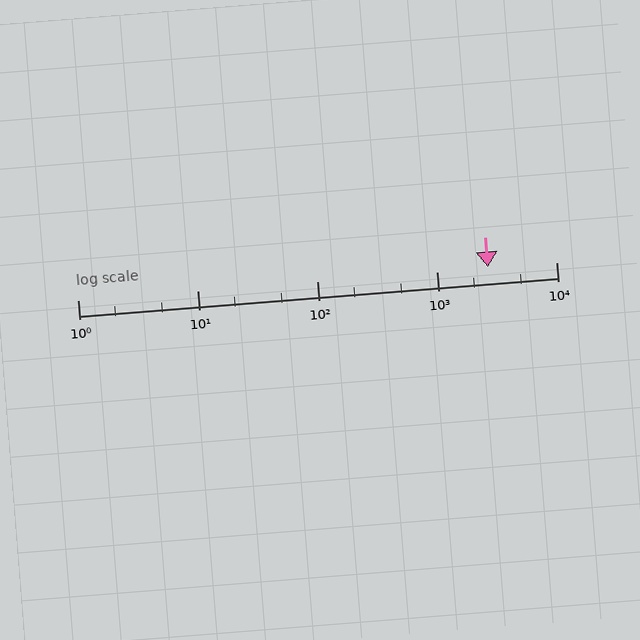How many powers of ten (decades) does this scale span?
The scale spans 4 decades, from 1 to 10000.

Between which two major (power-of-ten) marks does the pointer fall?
The pointer is between 1000 and 10000.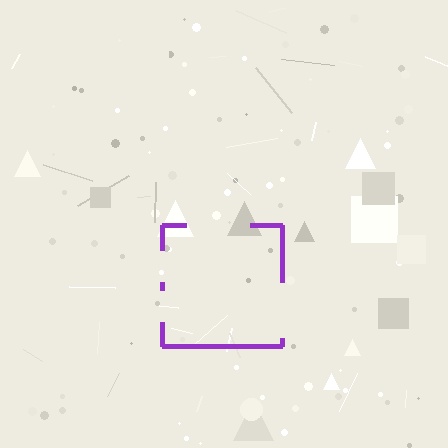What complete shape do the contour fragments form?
The contour fragments form a square.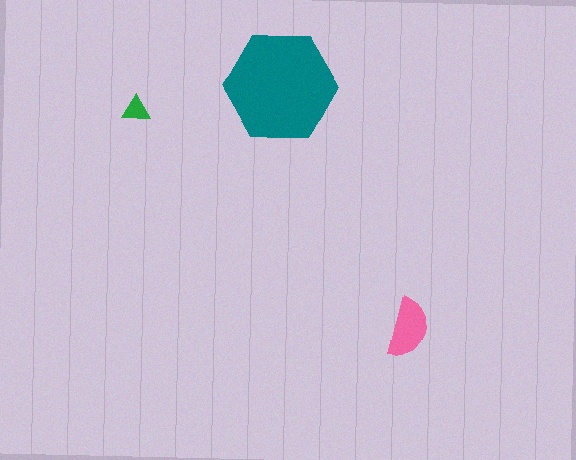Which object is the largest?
The teal hexagon.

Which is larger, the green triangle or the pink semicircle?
The pink semicircle.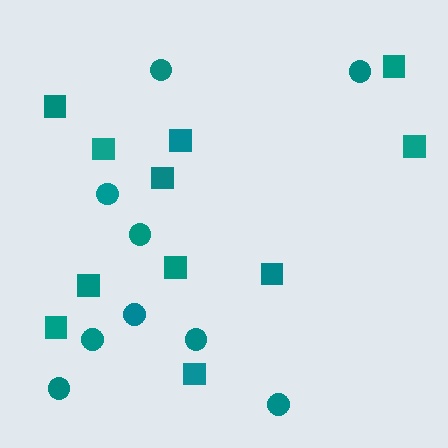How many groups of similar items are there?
There are 2 groups: one group of circles (9) and one group of squares (11).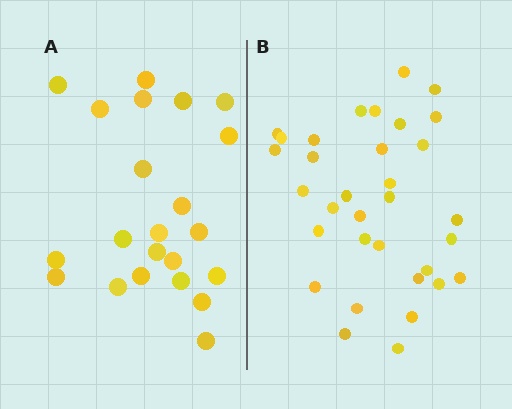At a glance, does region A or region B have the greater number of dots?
Region B (the right region) has more dots.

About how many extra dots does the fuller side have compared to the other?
Region B has roughly 12 or so more dots than region A.